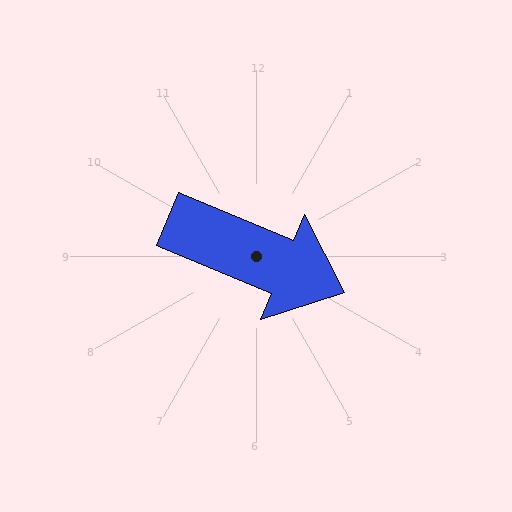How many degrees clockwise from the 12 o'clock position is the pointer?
Approximately 113 degrees.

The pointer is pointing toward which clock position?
Roughly 4 o'clock.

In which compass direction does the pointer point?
Southeast.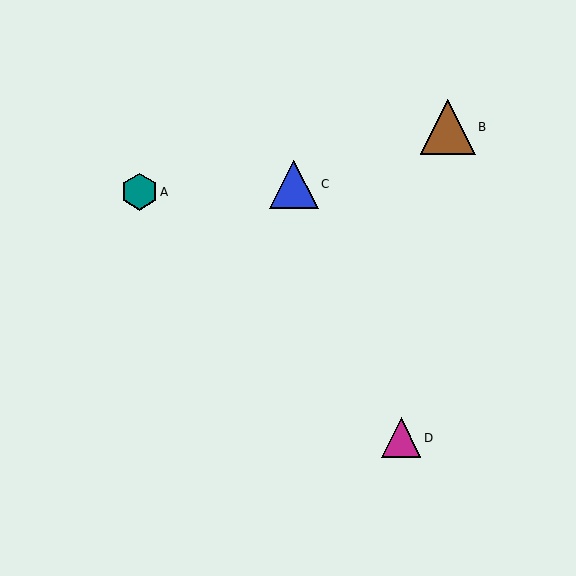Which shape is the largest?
The brown triangle (labeled B) is the largest.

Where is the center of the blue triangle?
The center of the blue triangle is at (294, 184).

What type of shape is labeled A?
Shape A is a teal hexagon.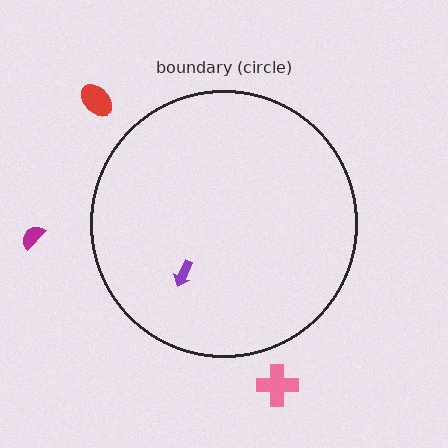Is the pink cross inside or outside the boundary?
Outside.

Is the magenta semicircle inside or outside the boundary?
Outside.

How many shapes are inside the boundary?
1 inside, 3 outside.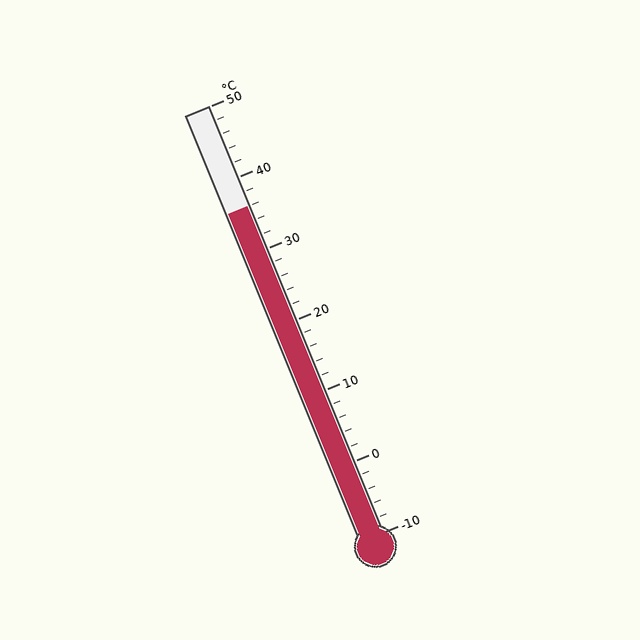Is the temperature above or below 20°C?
The temperature is above 20°C.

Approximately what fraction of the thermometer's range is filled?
The thermometer is filled to approximately 75% of its range.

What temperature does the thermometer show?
The thermometer shows approximately 36°C.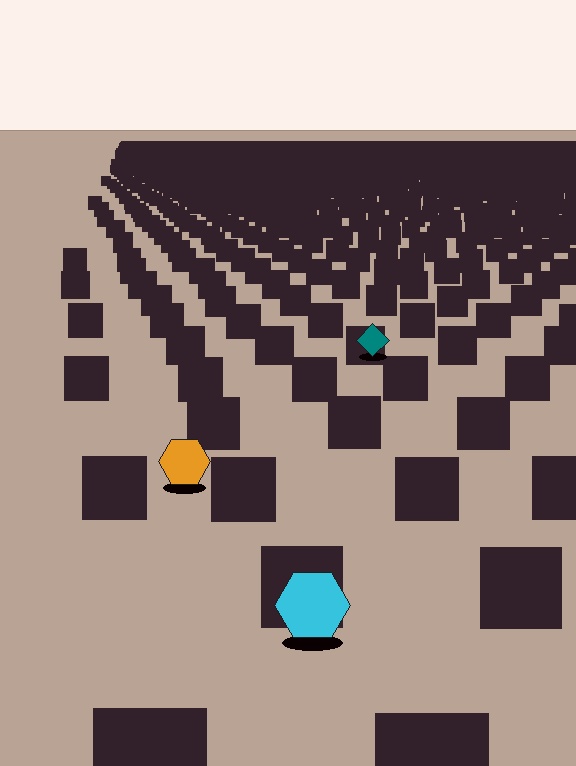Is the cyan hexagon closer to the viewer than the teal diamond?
Yes. The cyan hexagon is closer — you can tell from the texture gradient: the ground texture is coarser near it.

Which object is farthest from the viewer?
The teal diamond is farthest from the viewer. It appears smaller and the ground texture around it is denser.